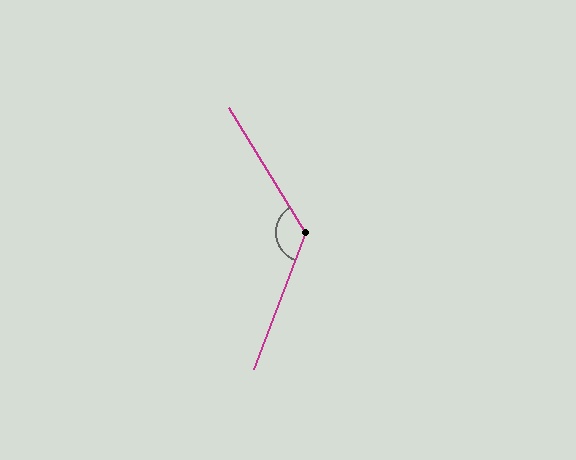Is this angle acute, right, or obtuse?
It is obtuse.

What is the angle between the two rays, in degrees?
Approximately 128 degrees.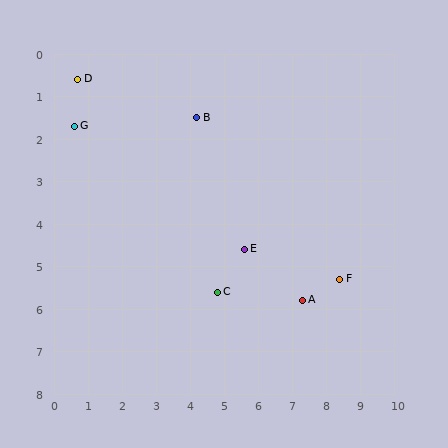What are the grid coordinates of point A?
Point A is at approximately (7.3, 5.8).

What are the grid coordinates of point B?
Point B is at approximately (4.2, 1.5).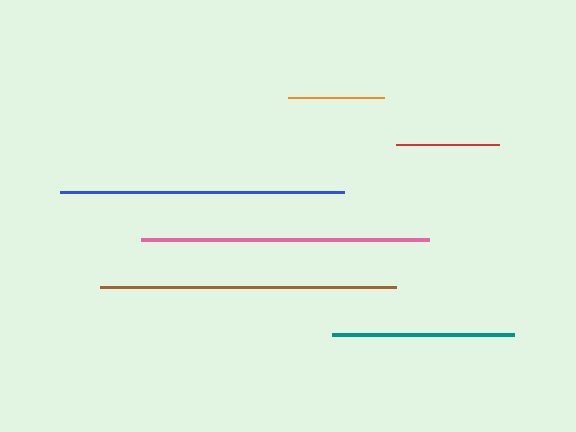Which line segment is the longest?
The brown line is the longest at approximately 296 pixels.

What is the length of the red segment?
The red segment is approximately 103 pixels long.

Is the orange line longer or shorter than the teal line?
The teal line is longer than the orange line.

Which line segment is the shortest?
The orange line is the shortest at approximately 96 pixels.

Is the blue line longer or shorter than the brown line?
The brown line is longer than the blue line.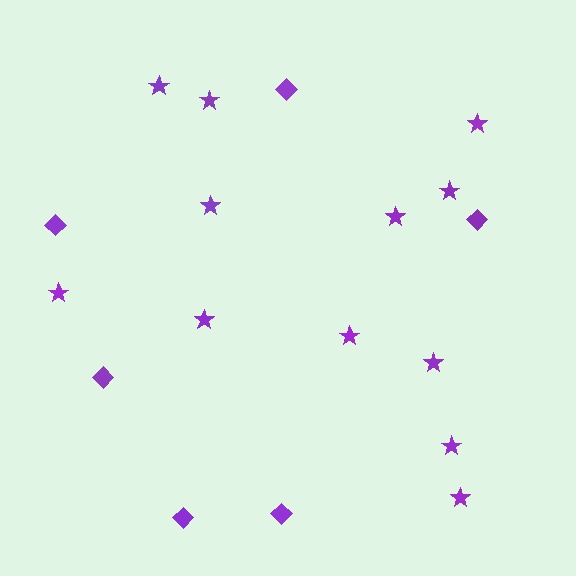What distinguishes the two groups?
There are 2 groups: one group of stars (12) and one group of diamonds (6).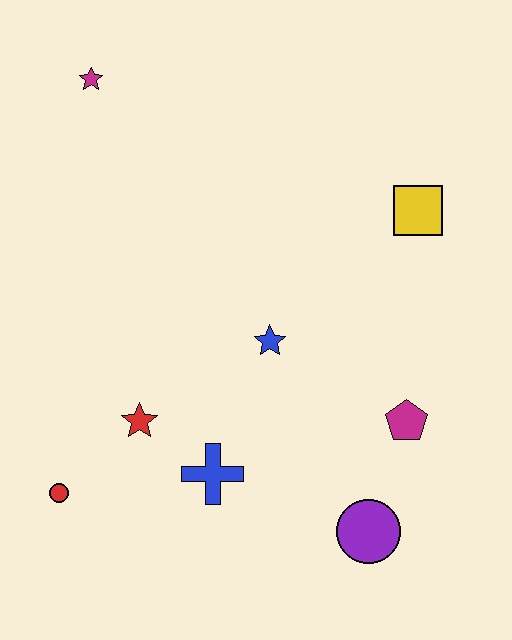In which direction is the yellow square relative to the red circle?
The yellow square is to the right of the red circle.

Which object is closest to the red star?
The blue cross is closest to the red star.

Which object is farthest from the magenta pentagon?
The magenta star is farthest from the magenta pentagon.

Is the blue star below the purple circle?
No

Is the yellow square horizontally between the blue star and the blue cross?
No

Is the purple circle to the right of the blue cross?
Yes